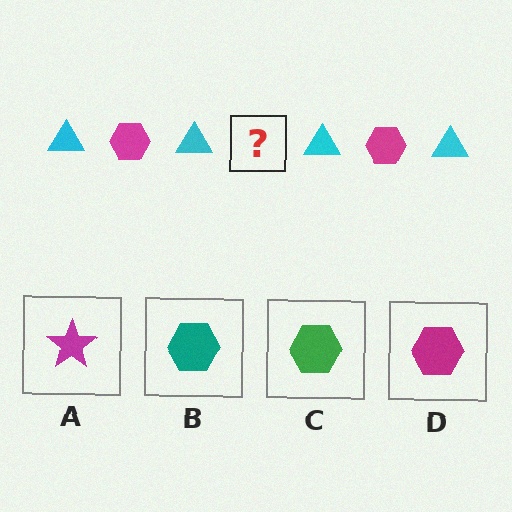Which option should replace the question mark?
Option D.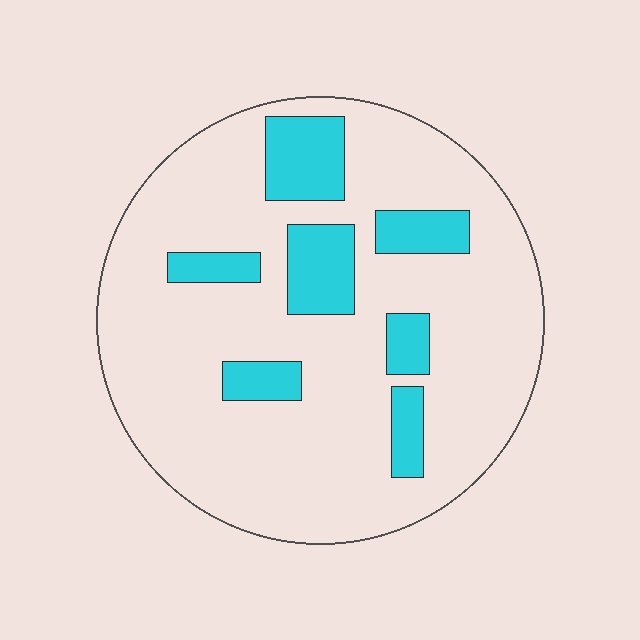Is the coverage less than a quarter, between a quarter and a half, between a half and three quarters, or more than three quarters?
Less than a quarter.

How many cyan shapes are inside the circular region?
7.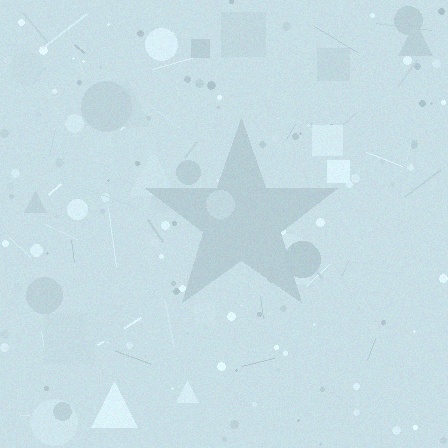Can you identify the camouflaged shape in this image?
The camouflaged shape is a star.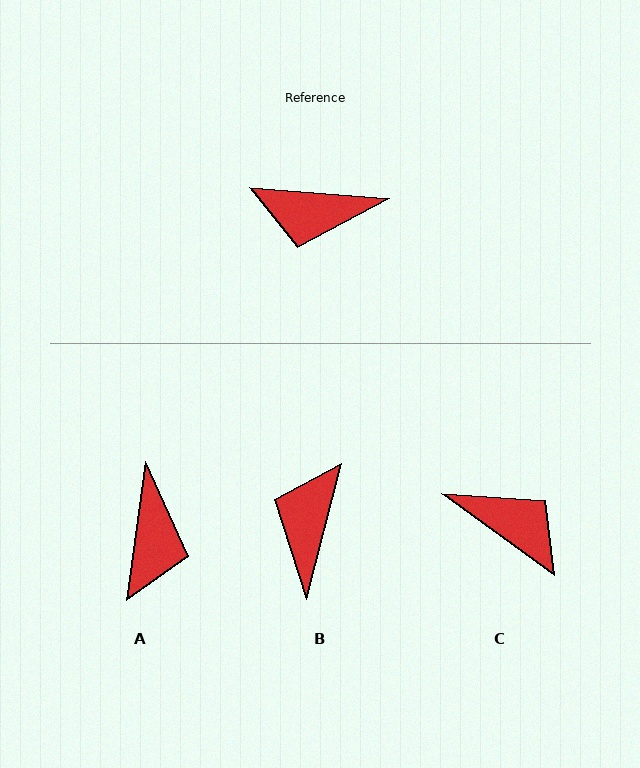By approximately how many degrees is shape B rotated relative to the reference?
Approximately 100 degrees clockwise.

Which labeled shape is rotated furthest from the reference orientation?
C, about 148 degrees away.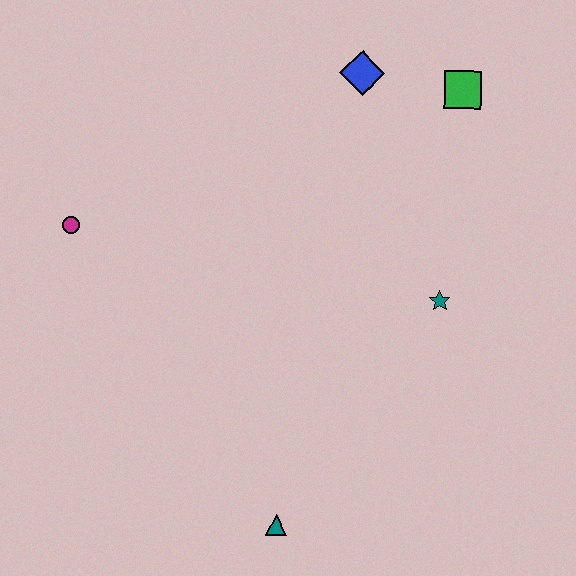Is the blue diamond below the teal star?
No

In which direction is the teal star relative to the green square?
The teal star is below the green square.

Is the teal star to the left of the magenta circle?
No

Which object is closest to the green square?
The blue diamond is closest to the green square.